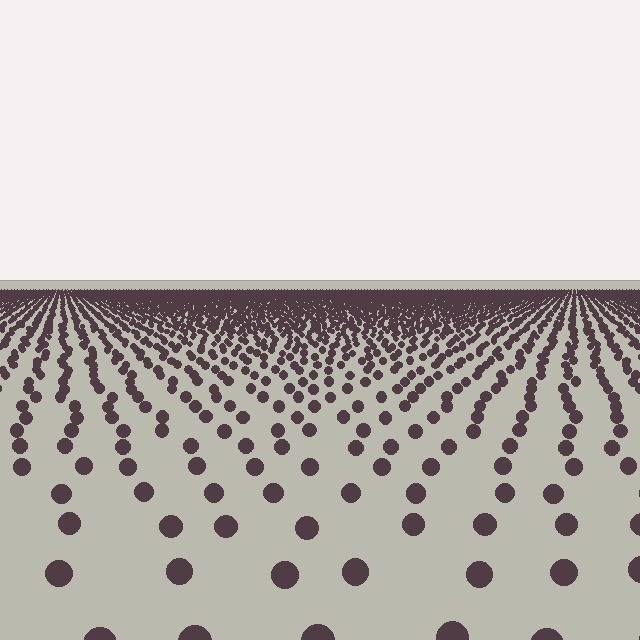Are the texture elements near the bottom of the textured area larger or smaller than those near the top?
Larger. Near the bottom, elements are closer to the viewer and appear at a bigger on-screen size.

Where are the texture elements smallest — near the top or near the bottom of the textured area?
Near the top.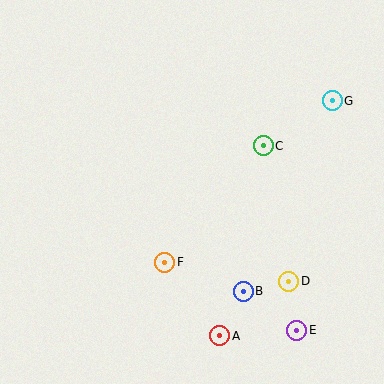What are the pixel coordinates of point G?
Point G is at (332, 101).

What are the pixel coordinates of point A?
Point A is at (220, 336).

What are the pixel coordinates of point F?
Point F is at (165, 262).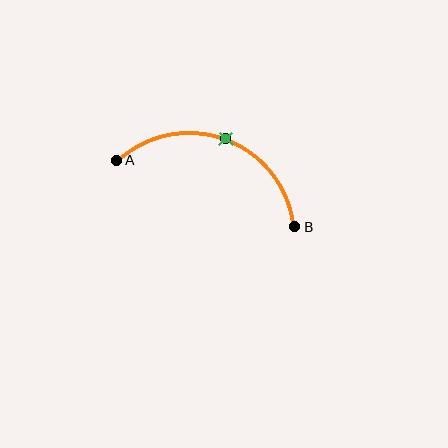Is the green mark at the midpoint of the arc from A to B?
Yes. The green mark lies on the arc at equal arc-length from both A and B — it is the arc midpoint.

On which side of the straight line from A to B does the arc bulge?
The arc bulges above the straight line connecting A and B.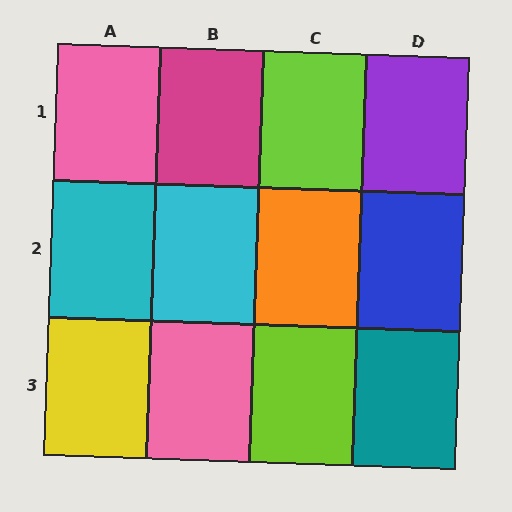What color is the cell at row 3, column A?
Yellow.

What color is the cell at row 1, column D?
Purple.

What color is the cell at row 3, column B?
Pink.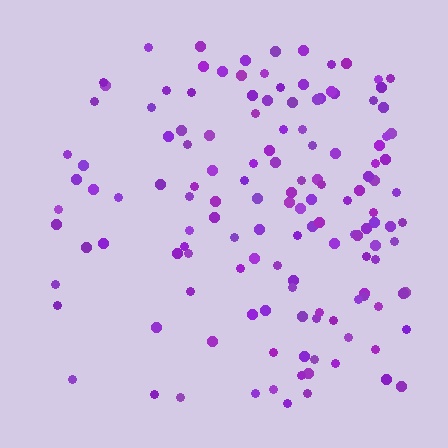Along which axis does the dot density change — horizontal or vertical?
Horizontal.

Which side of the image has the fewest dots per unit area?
The left.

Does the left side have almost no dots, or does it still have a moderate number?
Still a moderate number, just noticeably fewer than the right.